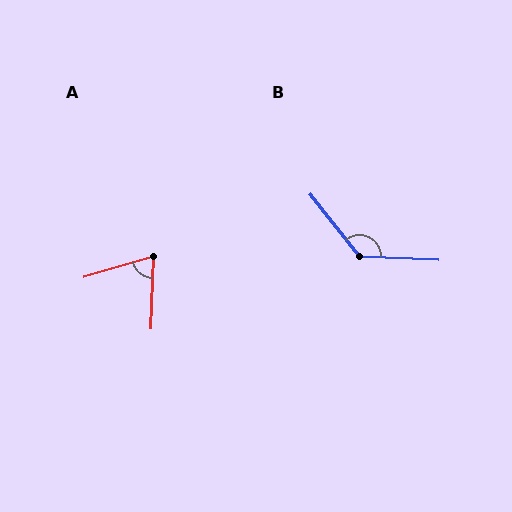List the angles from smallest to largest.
A (72°), B (131°).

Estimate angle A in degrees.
Approximately 72 degrees.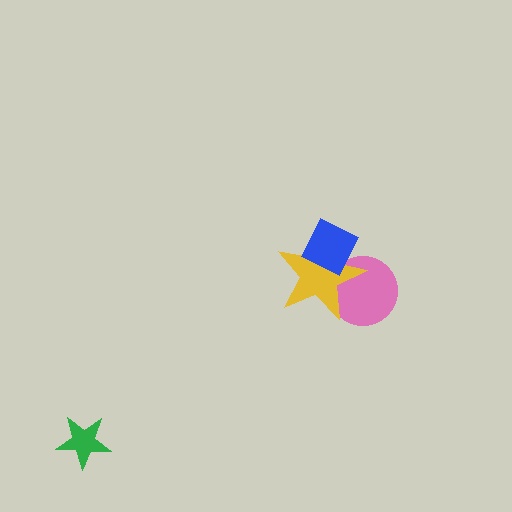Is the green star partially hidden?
No, no other shape covers it.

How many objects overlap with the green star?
0 objects overlap with the green star.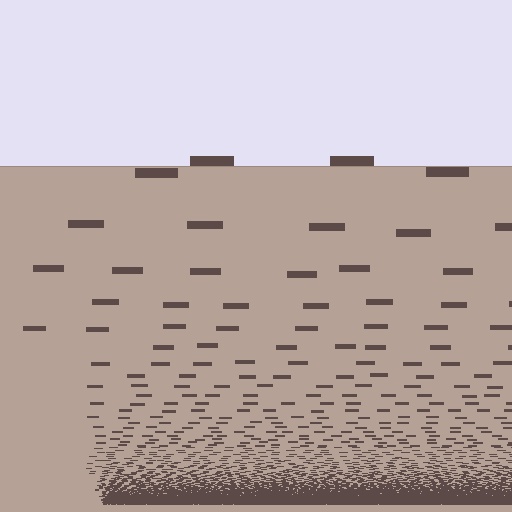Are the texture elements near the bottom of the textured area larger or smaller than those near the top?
Smaller. The gradient is inverted — elements near the bottom are smaller and denser.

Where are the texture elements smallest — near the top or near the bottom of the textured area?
Near the bottom.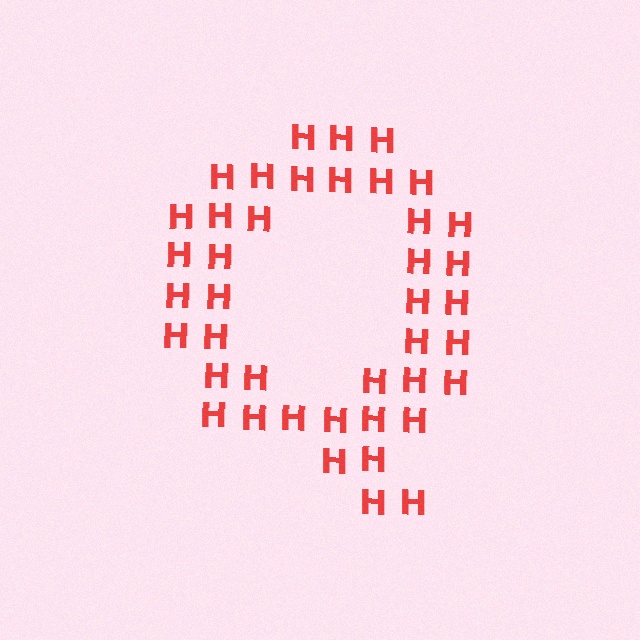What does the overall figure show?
The overall figure shows the letter Q.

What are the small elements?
The small elements are letter H's.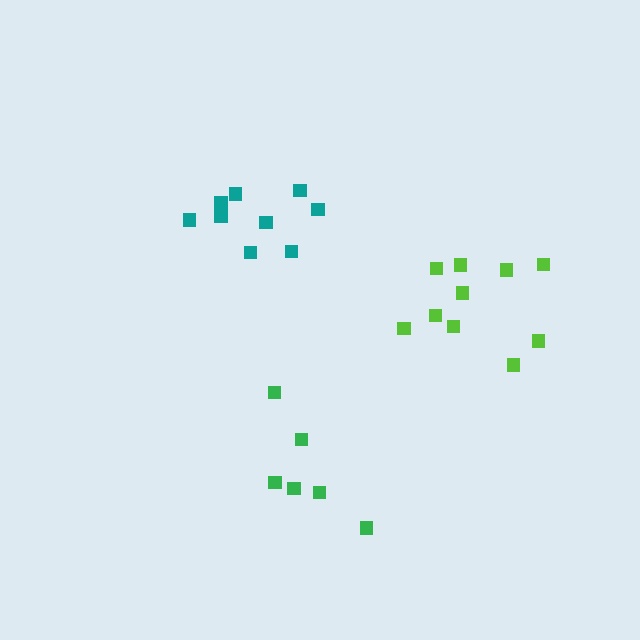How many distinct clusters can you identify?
There are 3 distinct clusters.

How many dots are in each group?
Group 1: 6 dots, Group 2: 10 dots, Group 3: 9 dots (25 total).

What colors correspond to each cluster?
The clusters are colored: green, lime, teal.